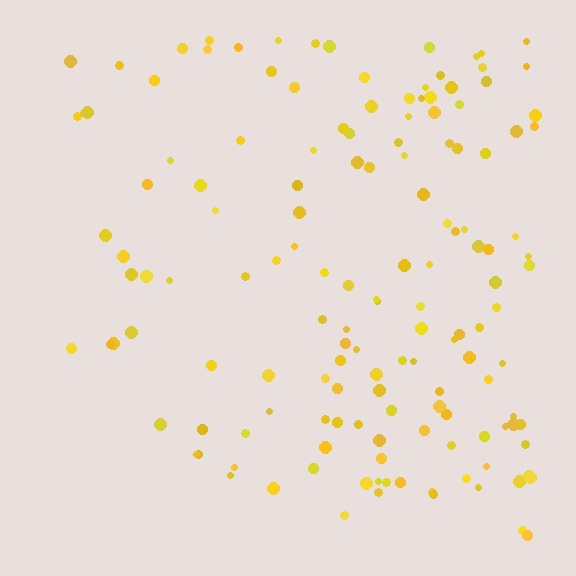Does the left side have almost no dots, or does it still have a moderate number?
Still a moderate number, just noticeably fewer than the right.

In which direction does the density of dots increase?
From left to right, with the right side densest.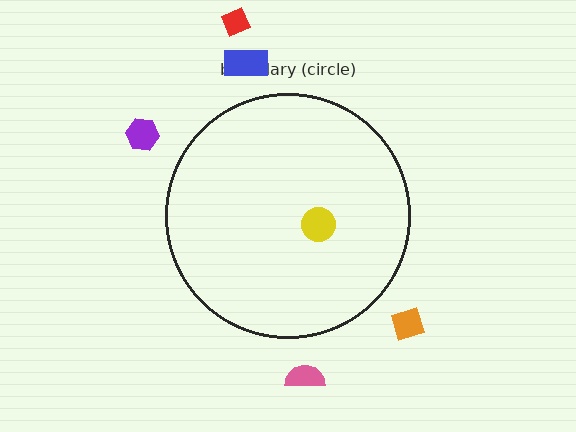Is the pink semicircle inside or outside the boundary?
Outside.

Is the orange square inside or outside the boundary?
Outside.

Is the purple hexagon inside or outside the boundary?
Outside.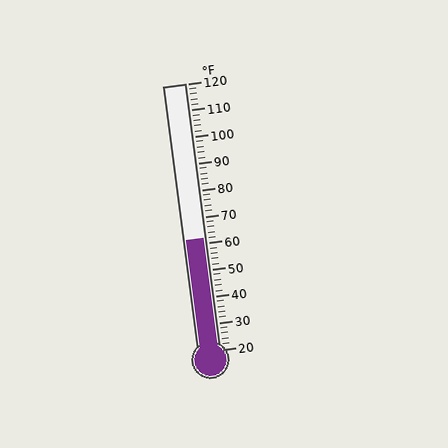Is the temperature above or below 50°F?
The temperature is above 50°F.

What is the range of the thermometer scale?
The thermometer scale ranges from 20°F to 120°F.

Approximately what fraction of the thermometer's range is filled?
The thermometer is filled to approximately 40% of its range.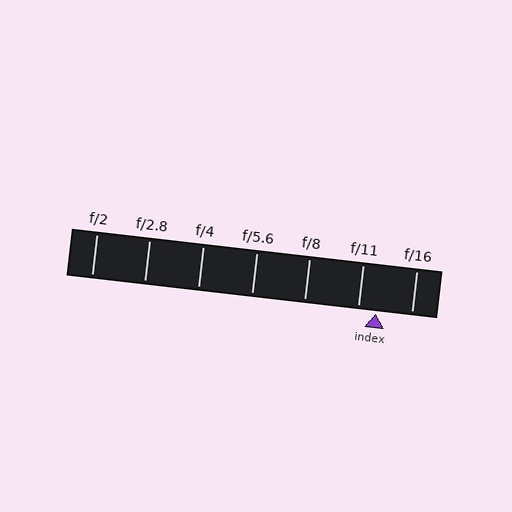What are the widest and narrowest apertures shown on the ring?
The widest aperture shown is f/2 and the narrowest is f/16.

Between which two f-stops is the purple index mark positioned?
The index mark is between f/11 and f/16.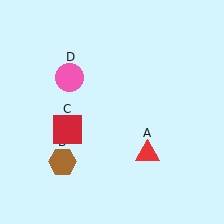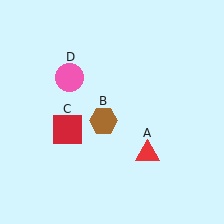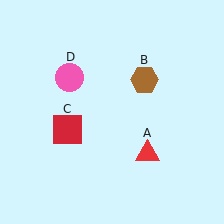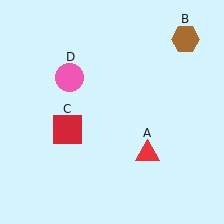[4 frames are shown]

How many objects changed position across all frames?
1 object changed position: brown hexagon (object B).